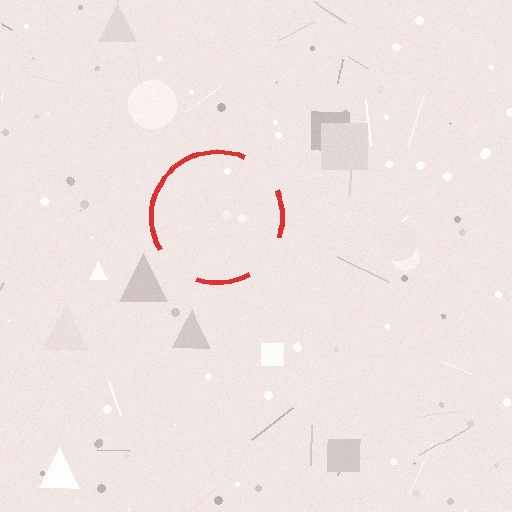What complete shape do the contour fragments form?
The contour fragments form a circle.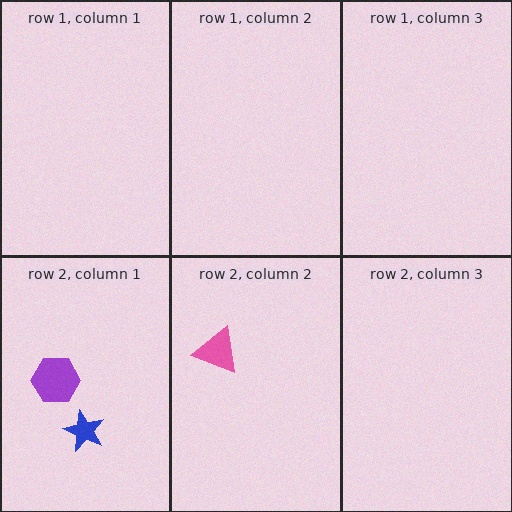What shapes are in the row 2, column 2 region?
The pink triangle.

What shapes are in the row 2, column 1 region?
The purple hexagon, the blue star.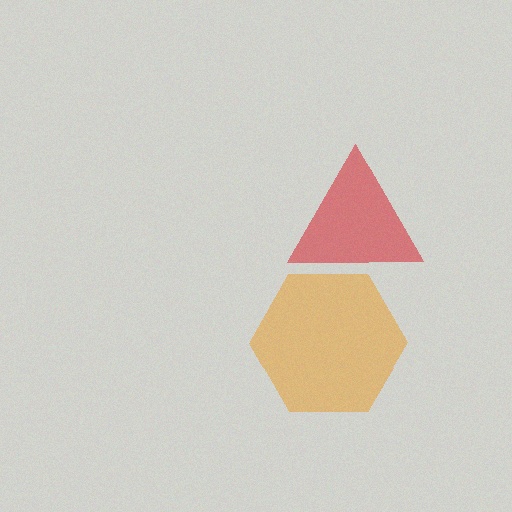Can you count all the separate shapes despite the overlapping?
Yes, there are 2 separate shapes.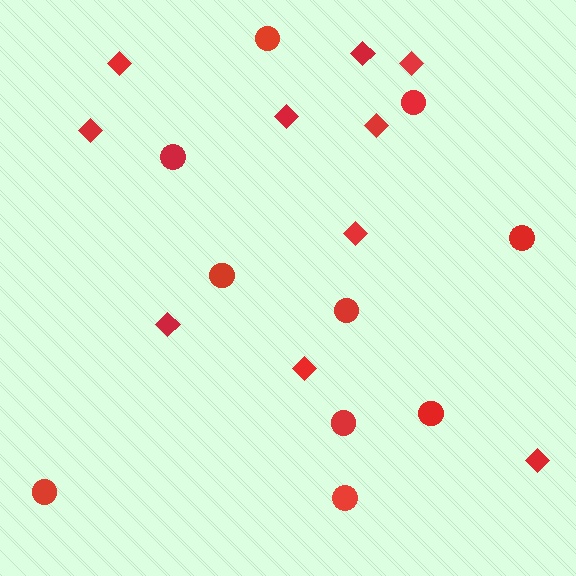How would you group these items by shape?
There are 2 groups: one group of diamonds (10) and one group of circles (10).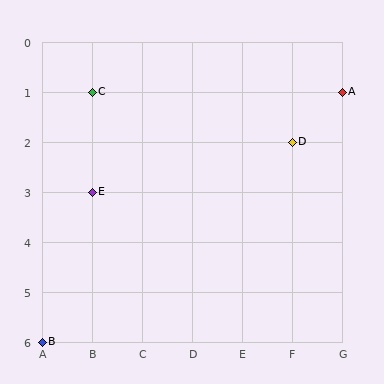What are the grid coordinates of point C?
Point C is at grid coordinates (B, 1).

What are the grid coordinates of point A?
Point A is at grid coordinates (G, 1).